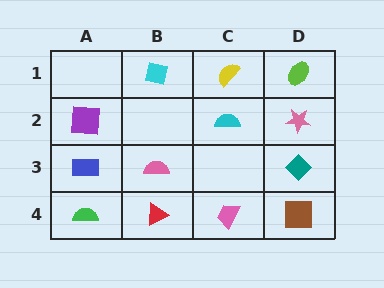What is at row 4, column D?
A brown square.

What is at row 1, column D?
A lime ellipse.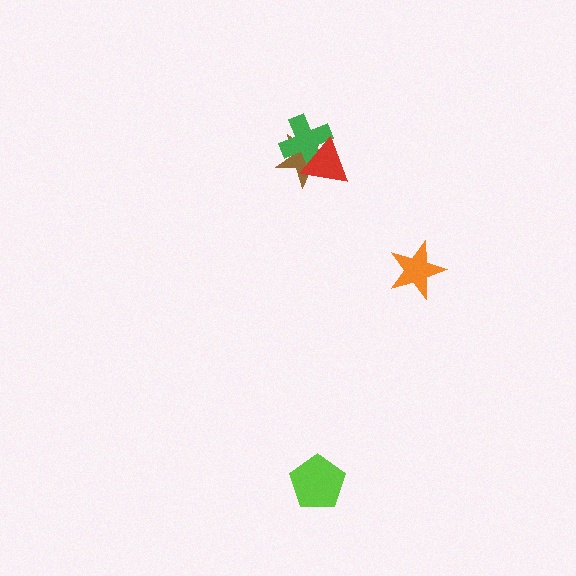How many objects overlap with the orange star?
0 objects overlap with the orange star.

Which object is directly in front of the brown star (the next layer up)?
The green cross is directly in front of the brown star.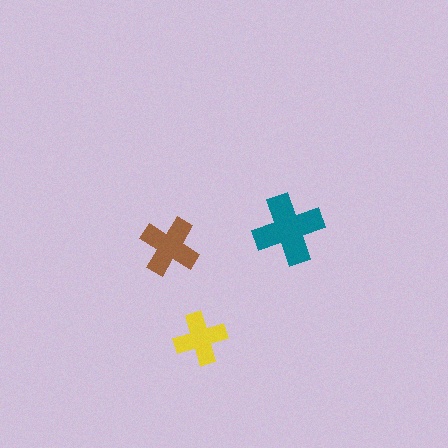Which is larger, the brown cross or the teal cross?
The teal one.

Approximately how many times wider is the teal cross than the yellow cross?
About 1.5 times wider.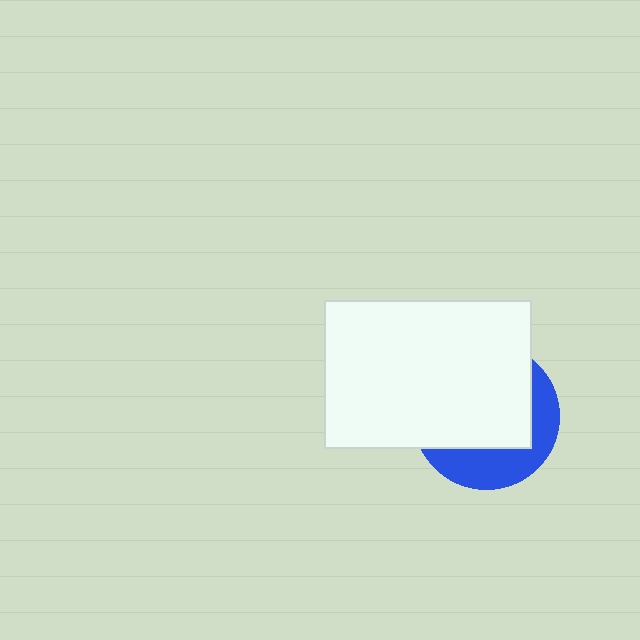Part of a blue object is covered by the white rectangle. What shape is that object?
It is a circle.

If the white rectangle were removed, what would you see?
You would see the complete blue circle.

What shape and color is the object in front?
The object in front is a white rectangle.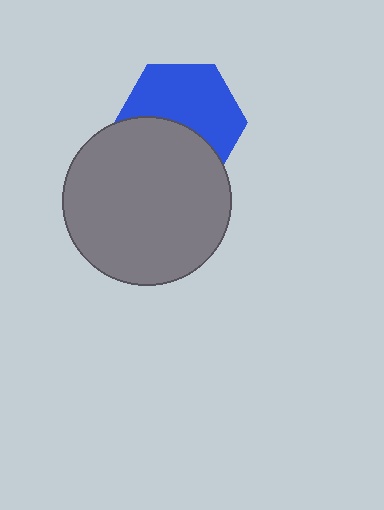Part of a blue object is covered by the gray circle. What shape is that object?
It is a hexagon.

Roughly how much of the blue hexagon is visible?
About half of it is visible (roughly 58%).